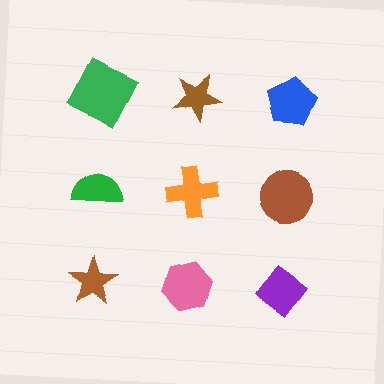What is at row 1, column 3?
A blue pentagon.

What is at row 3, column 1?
A brown star.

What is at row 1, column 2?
A brown star.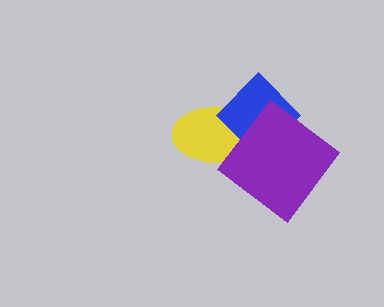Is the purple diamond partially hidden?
No, no other shape covers it.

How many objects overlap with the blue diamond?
2 objects overlap with the blue diamond.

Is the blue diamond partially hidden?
Yes, it is partially covered by another shape.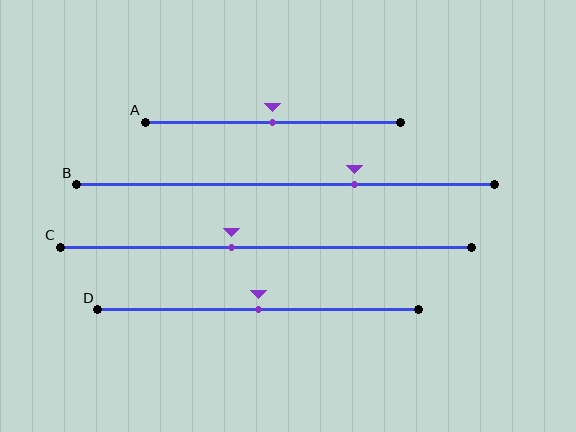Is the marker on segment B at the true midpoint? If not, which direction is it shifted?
No, the marker on segment B is shifted to the right by about 16% of the segment length.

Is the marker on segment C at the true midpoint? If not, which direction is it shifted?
No, the marker on segment C is shifted to the left by about 8% of the segment length.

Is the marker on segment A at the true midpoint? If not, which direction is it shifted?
Yes, the marker on segment A is at the true midpoint.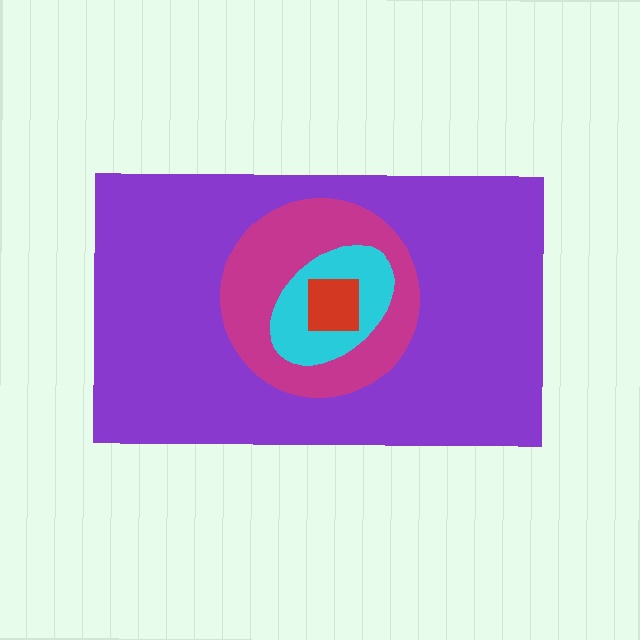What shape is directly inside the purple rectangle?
The magenta circle.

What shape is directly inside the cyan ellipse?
The red square.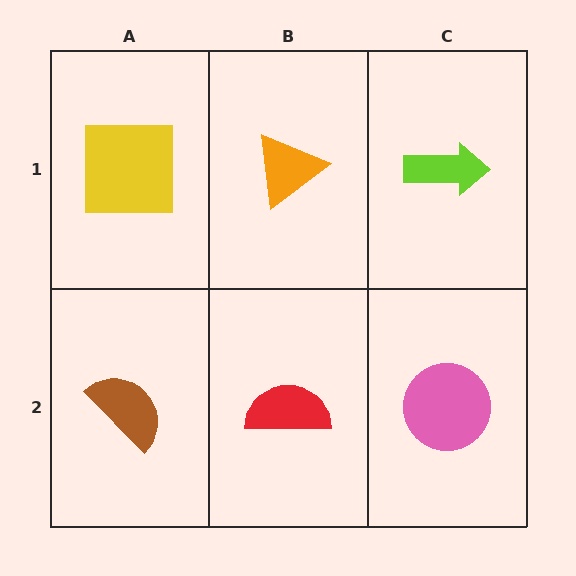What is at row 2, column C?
A pink circle.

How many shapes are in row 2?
3 shapes.